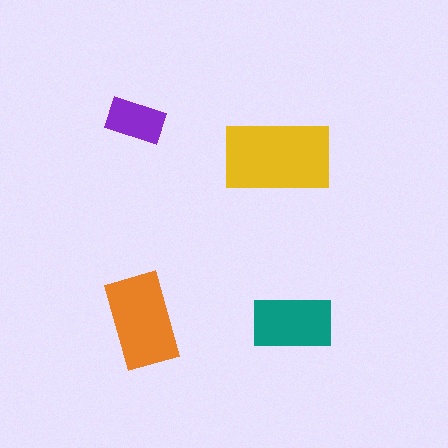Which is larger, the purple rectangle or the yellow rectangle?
The yellow one.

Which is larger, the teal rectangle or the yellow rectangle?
The yellow one.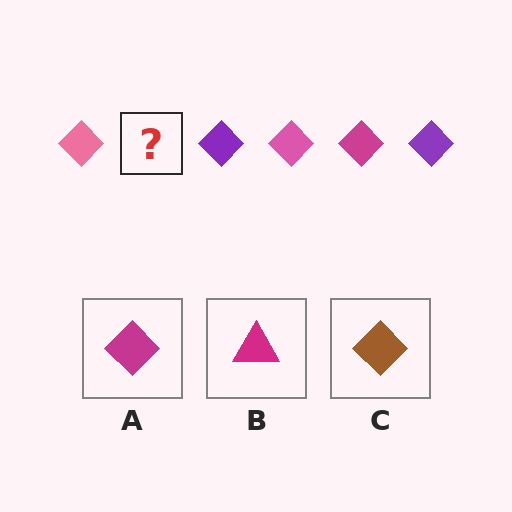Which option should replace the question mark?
Option A.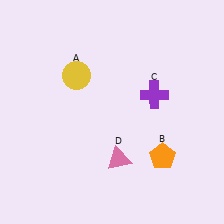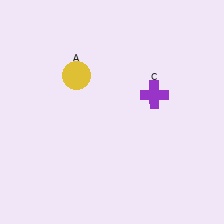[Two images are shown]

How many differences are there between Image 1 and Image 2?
There are 2 differences between the two images.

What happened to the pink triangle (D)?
The pink triangle (D) was removed in Image 2. It was in the bottom-right area of Image 1.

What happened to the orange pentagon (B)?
The orange pentagon (B) was removed in Image 2. It was in the bottom-right area of Image 1.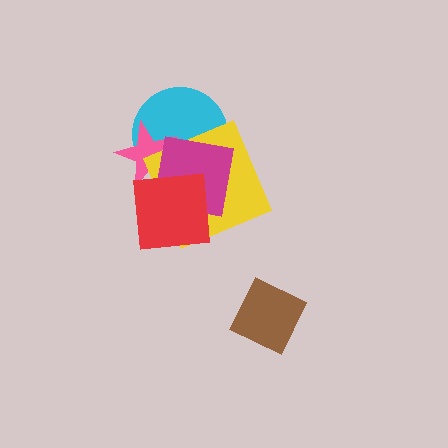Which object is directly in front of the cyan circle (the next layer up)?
The pink star is directly in front of the cyan circle.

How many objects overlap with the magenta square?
4 objects overlap with the magenta square.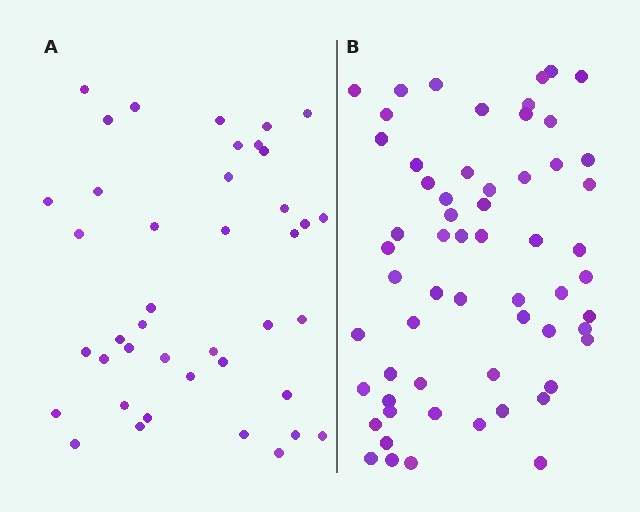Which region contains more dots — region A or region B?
Region B (the right region) has more dots.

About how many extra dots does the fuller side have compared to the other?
Region B has approximately 20 more dots than region A.